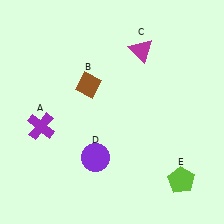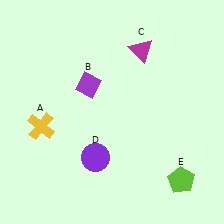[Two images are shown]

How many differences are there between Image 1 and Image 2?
There are 2 differences between the two images.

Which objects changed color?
A changed from purple to yellow. B changed from brown to purple.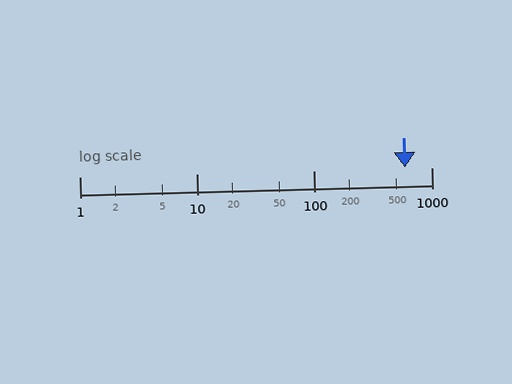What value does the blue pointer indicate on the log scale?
The pointer indicates approximately 600.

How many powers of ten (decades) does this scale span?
The scale spans 3 decades, from 1 to 1000.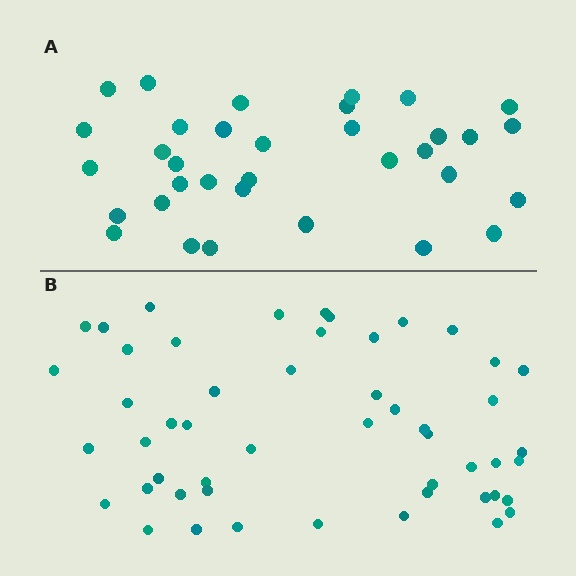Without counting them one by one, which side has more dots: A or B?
Region B (the bottom region) has more dots.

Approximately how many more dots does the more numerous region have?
Region B has approximately 15 more dots than region A.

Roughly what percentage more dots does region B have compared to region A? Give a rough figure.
About 50% more.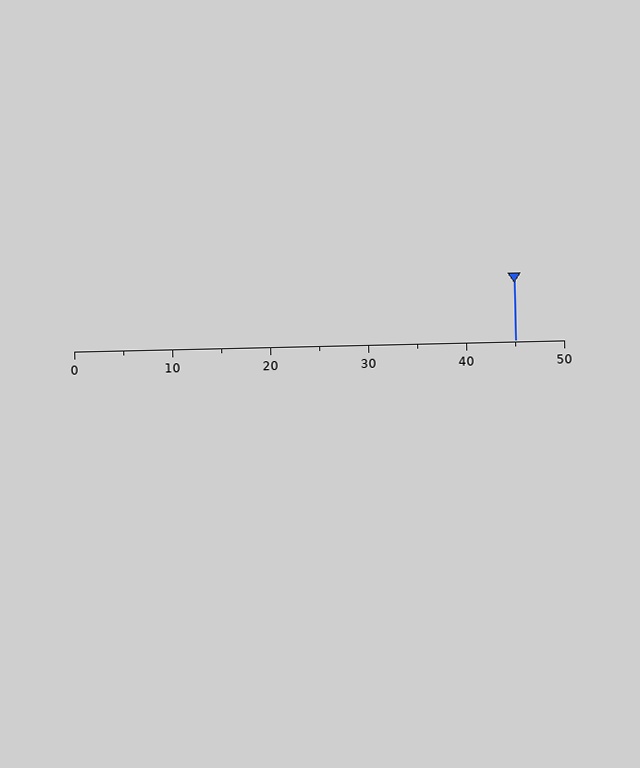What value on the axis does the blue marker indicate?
The marker indicates approximately 45.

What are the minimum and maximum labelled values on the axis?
The axis runs from 0 to 50.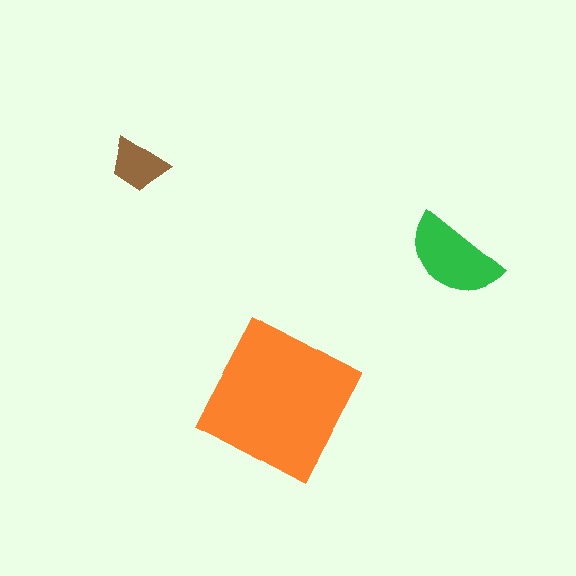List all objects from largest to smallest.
The orange square, the green semicircle, the brown trapezoid.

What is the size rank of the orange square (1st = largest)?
1st.